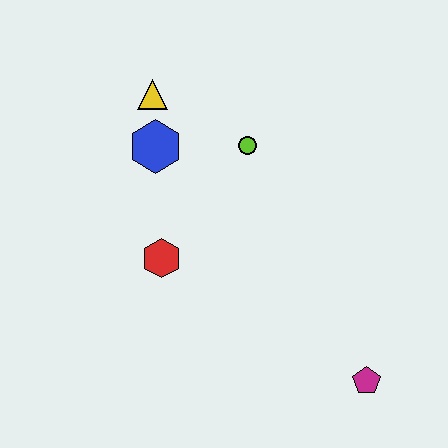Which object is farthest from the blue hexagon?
The magenta pentagon is farthest from the blue hexagon.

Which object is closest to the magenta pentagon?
The red hexagon is closest to the magenta pentagon.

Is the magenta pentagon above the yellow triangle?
No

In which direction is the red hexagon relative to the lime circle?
The red hexagon is below the lime circle.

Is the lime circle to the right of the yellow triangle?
Yes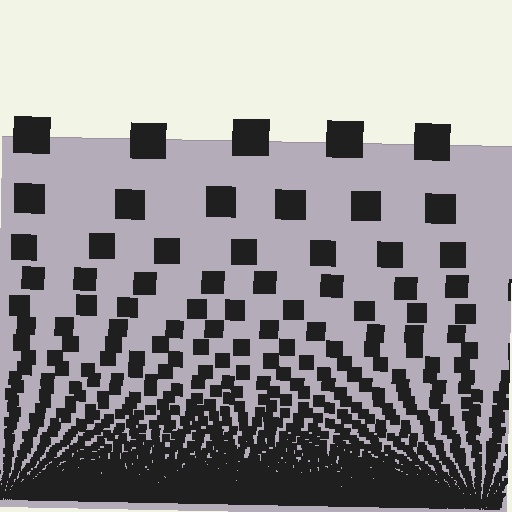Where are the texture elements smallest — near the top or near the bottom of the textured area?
Near the bottom.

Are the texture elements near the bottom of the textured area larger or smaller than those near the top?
Smaller. The gradient is inverted — elements near the bottom are smaller and denser.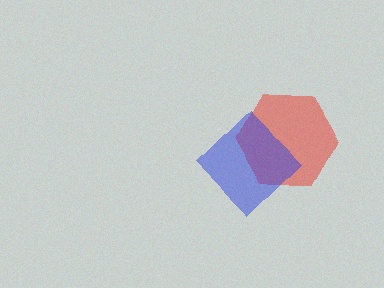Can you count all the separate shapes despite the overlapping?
Yes, there are 2 separate shapes.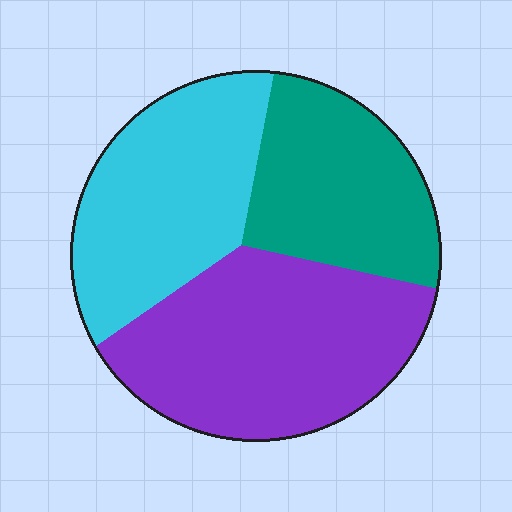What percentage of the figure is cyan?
Cyan takes up between a sixth and a third of the figure.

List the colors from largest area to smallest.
From largest to smallest: purple, cyan, teal.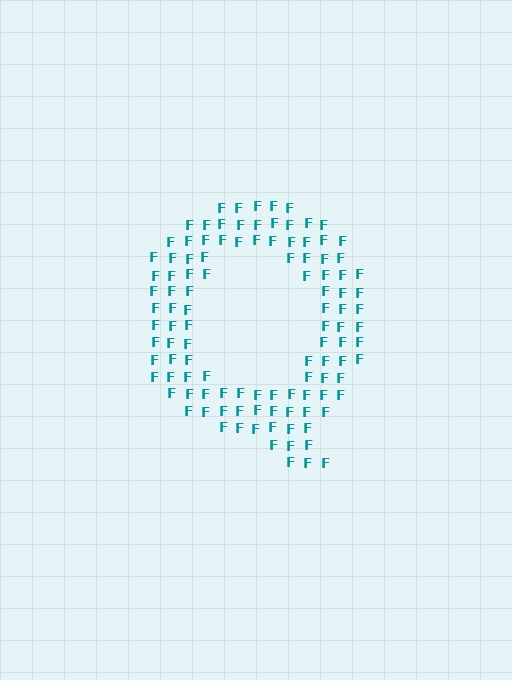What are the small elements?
The small elements are letter F's.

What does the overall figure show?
The overall figure shows the letter Q.